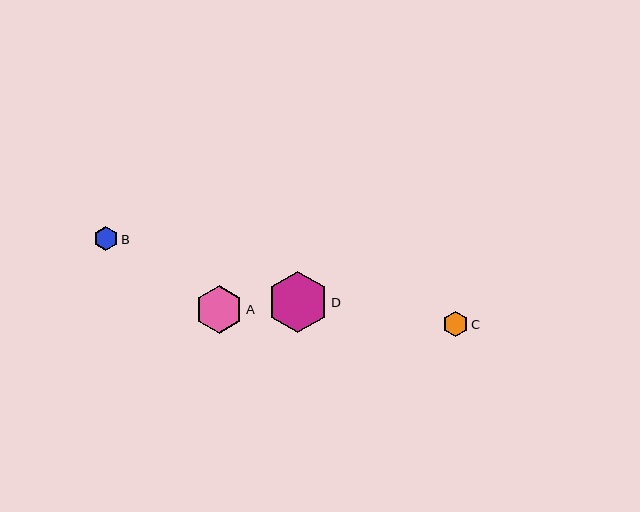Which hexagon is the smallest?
Hexagon B is the smallest with a size of approximately 24 pixels.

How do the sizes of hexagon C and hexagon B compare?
Hexagon C and hexagon B are approximately the same size.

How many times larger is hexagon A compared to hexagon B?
Hexagon A is approximately 2.0 times the size of hexagon B.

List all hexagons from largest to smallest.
From largest to smallest: D, A, C, B.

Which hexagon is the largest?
Hexagon D is the largest with a size of approximately 61 pixels.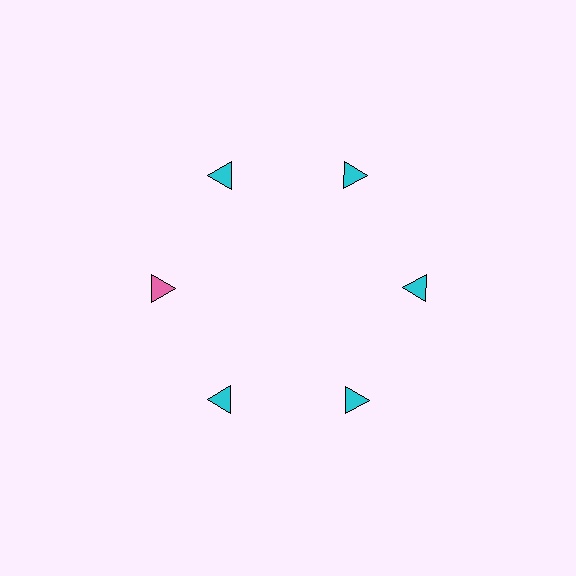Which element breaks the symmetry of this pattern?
The pink triangle at roughly the 9 o'clock position breaks the symmetry. All other shapes are cyan triangles.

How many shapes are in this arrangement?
There are 6 shapes arranged in a ring pattern.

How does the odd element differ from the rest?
It has a different color: pink instead of cyan.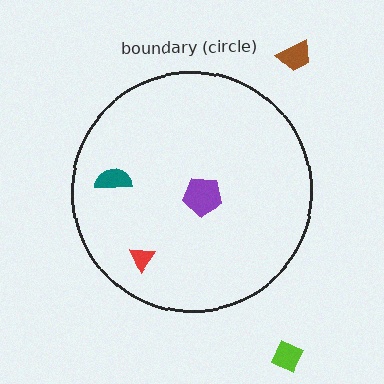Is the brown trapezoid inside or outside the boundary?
Outside.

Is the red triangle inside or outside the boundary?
Inside.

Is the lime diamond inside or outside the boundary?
Outside.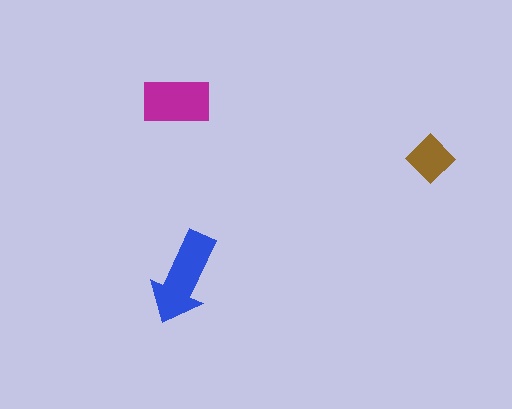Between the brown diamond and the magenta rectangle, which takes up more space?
The magenta rectangle.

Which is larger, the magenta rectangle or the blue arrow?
The blue arrow.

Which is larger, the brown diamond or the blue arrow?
The blue arrow.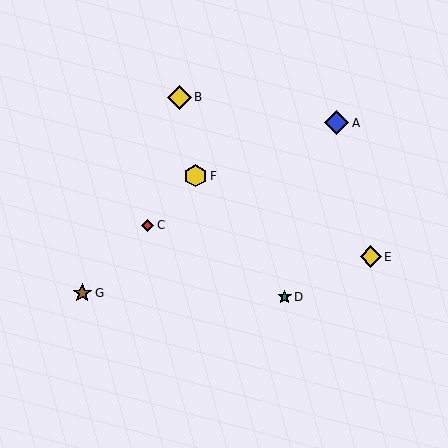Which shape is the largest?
The yellow diamond (labeled B) is the largest.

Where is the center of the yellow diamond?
The center of the yellow diamond is at (371, 257).